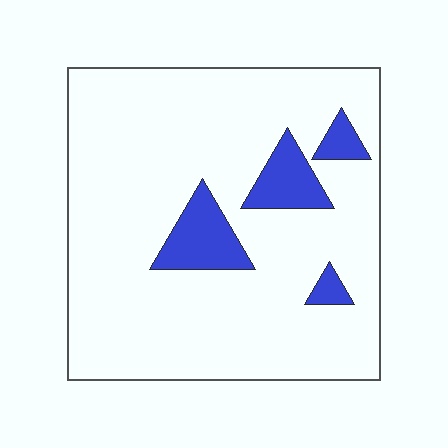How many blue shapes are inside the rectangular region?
4.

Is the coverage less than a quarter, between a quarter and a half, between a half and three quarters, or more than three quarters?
Less than a quarter.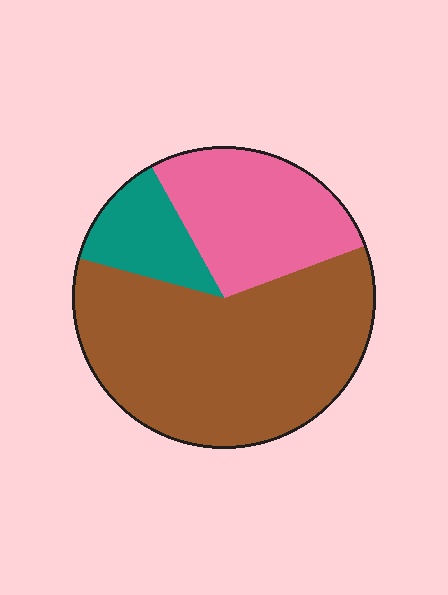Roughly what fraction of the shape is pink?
Pink takes up about one quarter (1/4) of the shape.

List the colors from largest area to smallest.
From largest to smallest: brown, pink, teal.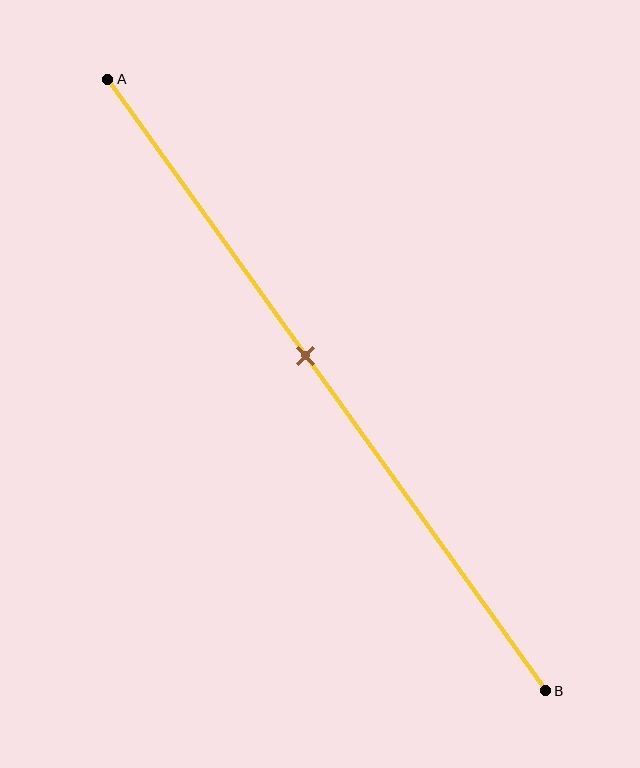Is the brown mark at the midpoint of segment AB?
No, the mark is at about 45% from A, not at the 50% midpoint.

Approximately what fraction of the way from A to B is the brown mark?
The brown mark is approximately 45% of the way from A to B.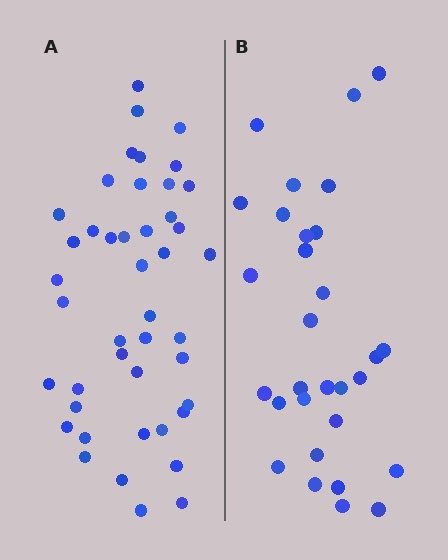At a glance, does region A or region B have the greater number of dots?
Region A (the left region) has more dots.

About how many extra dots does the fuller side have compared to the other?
Region A has approximately 15 more dots than region B.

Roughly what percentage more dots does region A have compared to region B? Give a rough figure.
About 45% more.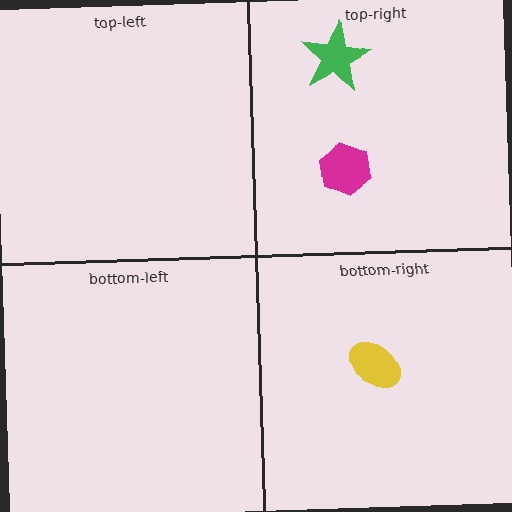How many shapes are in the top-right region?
2.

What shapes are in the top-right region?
The magenta hexagon, the green star.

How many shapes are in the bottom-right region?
1.